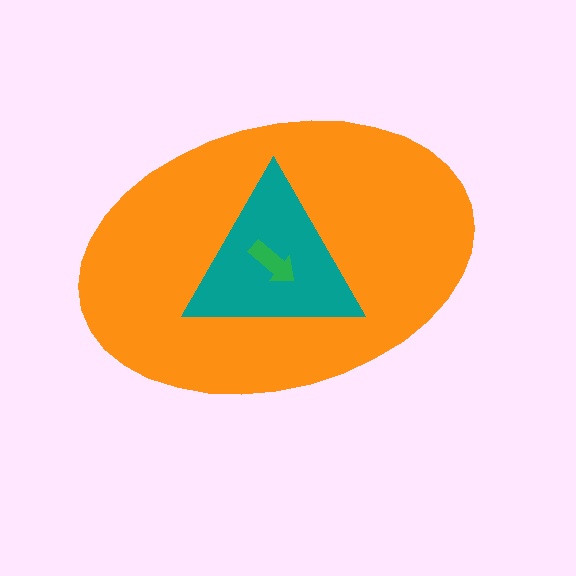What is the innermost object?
The green arrow.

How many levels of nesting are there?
3.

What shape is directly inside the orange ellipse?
The teal triangle.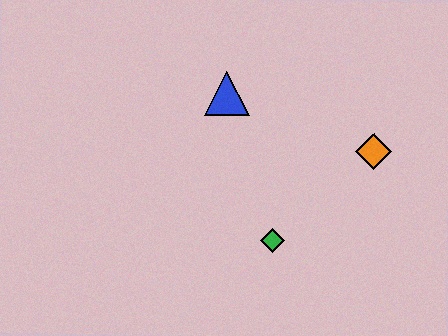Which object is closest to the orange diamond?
The green diamond is closest to the orange diamond.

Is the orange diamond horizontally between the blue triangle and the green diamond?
No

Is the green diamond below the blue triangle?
Yes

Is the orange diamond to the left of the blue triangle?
No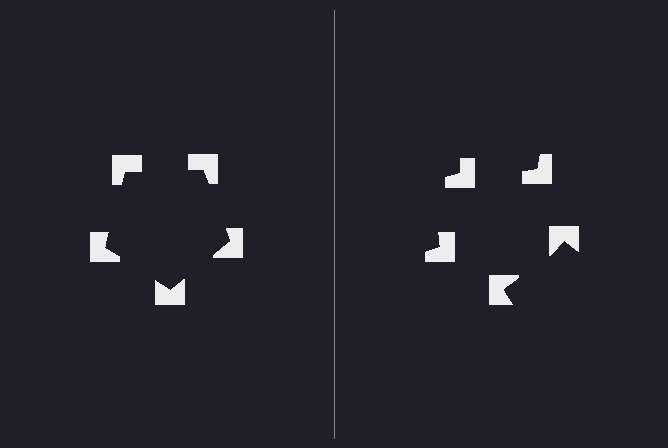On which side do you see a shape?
An illusory pentagon appears on the left side. On the right side the wedge cuts are rotated, so no coherent shape forms.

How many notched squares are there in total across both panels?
10 — 5 on each side.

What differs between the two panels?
The notched squares are positioned identically on both sides; only the wedge orientations differ. On the left they align to a pentagon; on the right they are misaligned.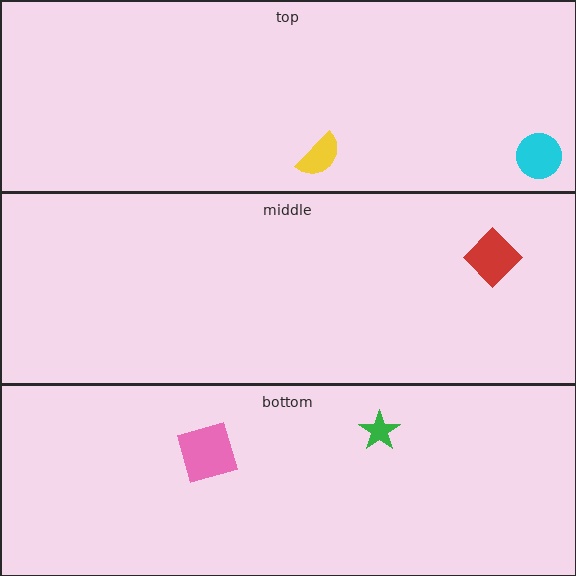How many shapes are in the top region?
2.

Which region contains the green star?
The bottom region.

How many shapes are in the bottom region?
2.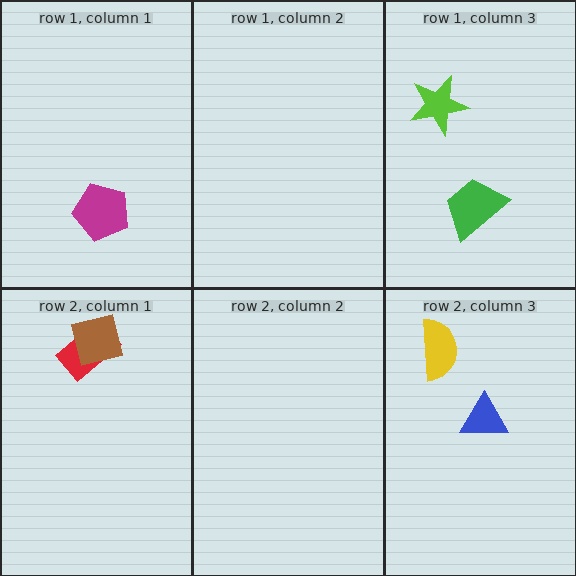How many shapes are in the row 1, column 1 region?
1.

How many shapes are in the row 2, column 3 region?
2.